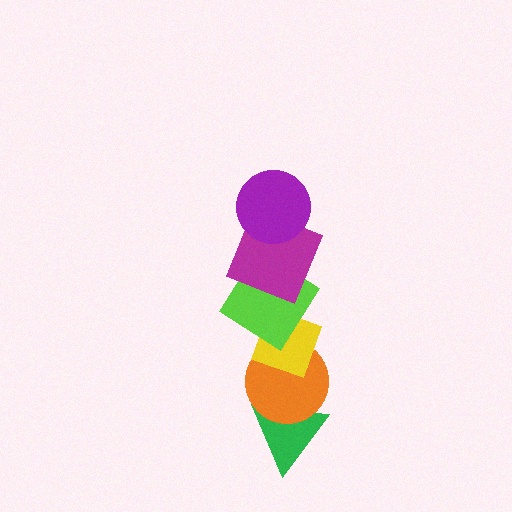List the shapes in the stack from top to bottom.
From top to bottom: the purple circle, the magenta square, the lime diamond, the yellow diamond, the orange circle, the green triangle.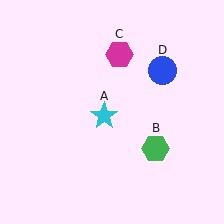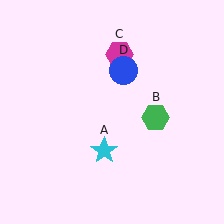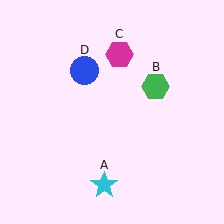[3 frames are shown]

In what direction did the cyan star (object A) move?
The cyan star (object A) moved down.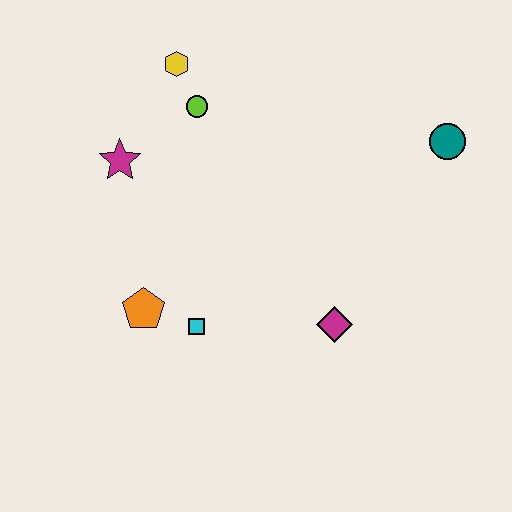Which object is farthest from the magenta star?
The teal circle is farthest from the magenta star.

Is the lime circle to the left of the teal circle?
Yes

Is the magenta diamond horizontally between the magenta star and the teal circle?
Yes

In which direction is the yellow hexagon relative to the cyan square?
The yellow hexagon is above the cyan square.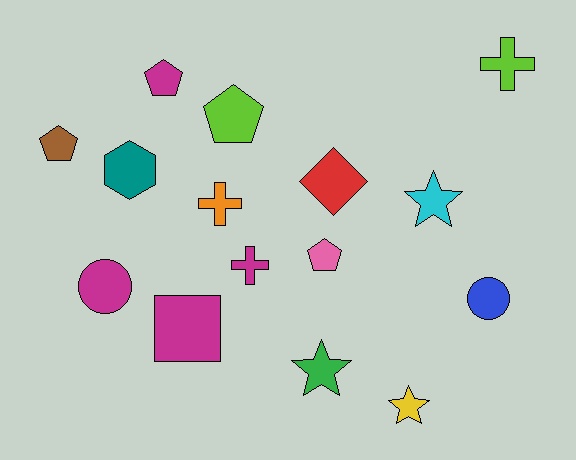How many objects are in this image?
There are 15 objects.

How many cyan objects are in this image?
There is 1 cyan object.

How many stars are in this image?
There are 3 stars.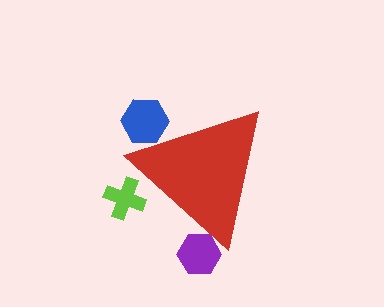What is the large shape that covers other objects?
A red triangle.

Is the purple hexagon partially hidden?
Yes, the purple hexagon is partially hidden behind the red triangle.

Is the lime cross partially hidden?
Yes, the lime cross is partially hidden behind the red triangle.